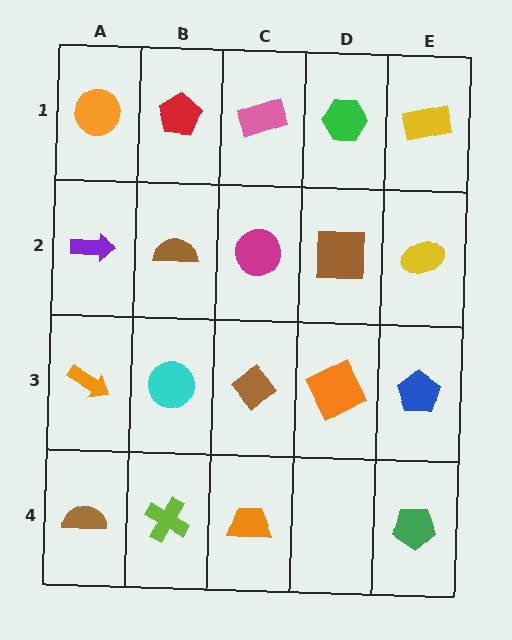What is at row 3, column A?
An orange arrow.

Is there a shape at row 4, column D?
No, that cell is empty.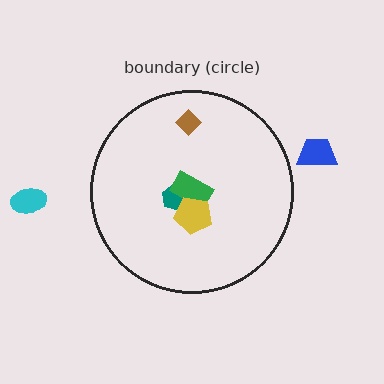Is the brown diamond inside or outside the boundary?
Inside.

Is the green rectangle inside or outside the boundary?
Inside.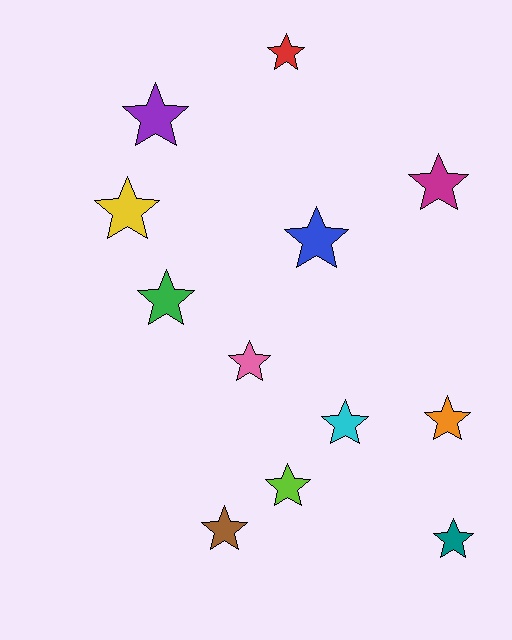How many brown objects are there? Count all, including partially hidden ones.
There is 1 brown object.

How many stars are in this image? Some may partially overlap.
There are 12 stars.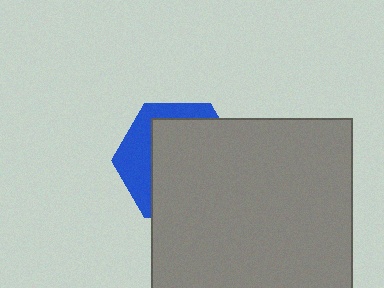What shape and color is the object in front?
The object in front is a gray rectangle.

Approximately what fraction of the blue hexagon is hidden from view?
Roughly 68% of the blue hexagon is hidden behind the gray rectangle.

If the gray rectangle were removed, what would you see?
You would see the complete blue hexagon.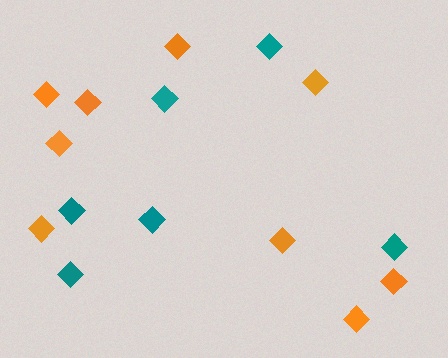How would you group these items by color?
There are 2 groups: one group of teal diamonds (6) and one group of orange diamonds (9).